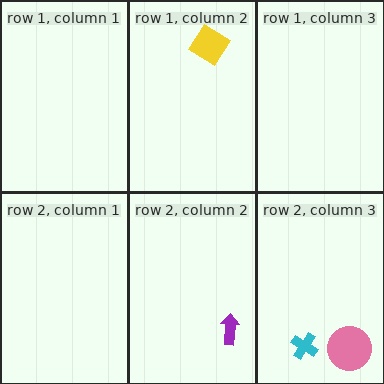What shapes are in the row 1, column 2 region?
The yellow diamond.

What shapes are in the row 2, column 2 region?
The purple arrow.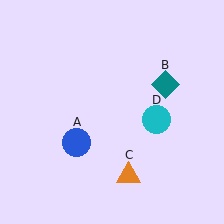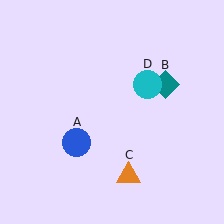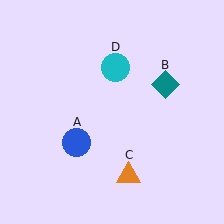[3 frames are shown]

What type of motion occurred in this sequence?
The cyan circle (object D) rotated counterclockwise around the center of the scene.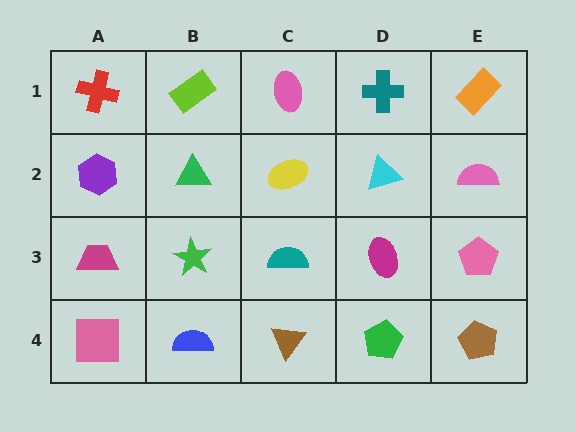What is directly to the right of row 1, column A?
A lime rectangle.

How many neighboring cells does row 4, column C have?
3.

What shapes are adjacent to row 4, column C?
A teal semicircle (row 3, column C), a blue semicircle (row 4, column B), a green pentagon (row 4, column D).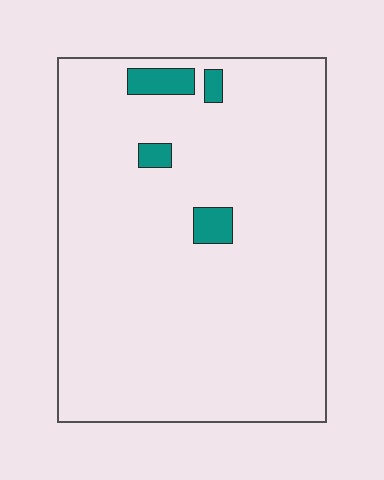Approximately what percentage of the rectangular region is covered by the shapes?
Approximately 5%.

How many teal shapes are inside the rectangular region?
4.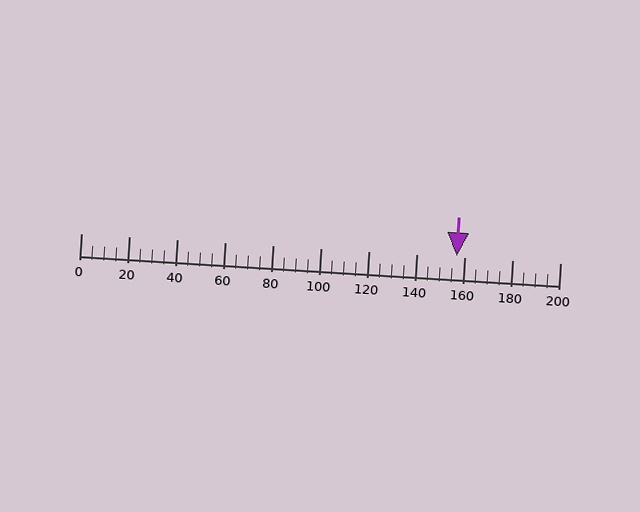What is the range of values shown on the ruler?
The ruler shows values from 0 to 200.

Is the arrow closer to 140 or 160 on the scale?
The arrow is closer to 160.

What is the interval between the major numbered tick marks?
The major tick marks are spaced 20 units apart.